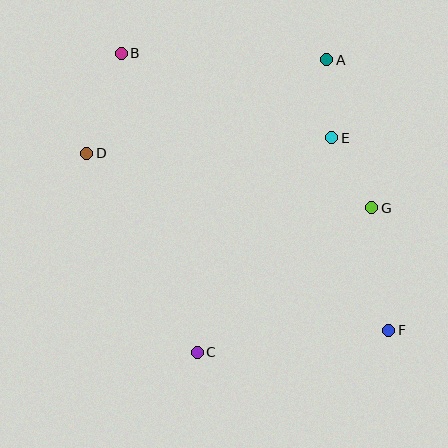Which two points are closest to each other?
Points A and E are closest to each other.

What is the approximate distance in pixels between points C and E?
The distance between C and E is approximately 253 pixels.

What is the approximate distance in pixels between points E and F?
The distance between E and F is approximately 201 pixels.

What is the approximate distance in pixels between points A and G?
The distance between A and G is approximately 155 pixels.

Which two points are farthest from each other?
Points B and F are farthest from each other.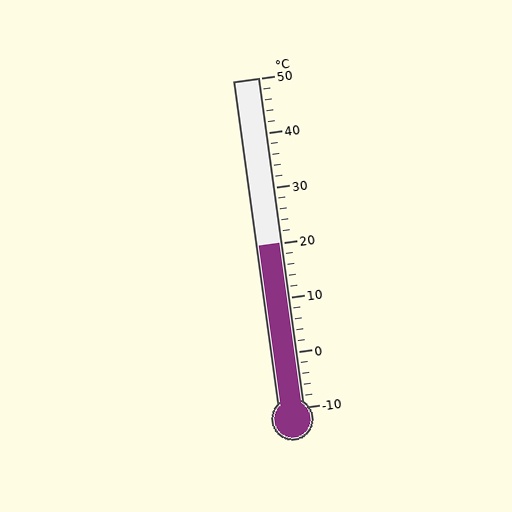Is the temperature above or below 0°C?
The temperature is above 0°C.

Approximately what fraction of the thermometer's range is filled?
The thermometer is filled to approximately 50% of its range.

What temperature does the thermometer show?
The thermometer shows approximately 20°C.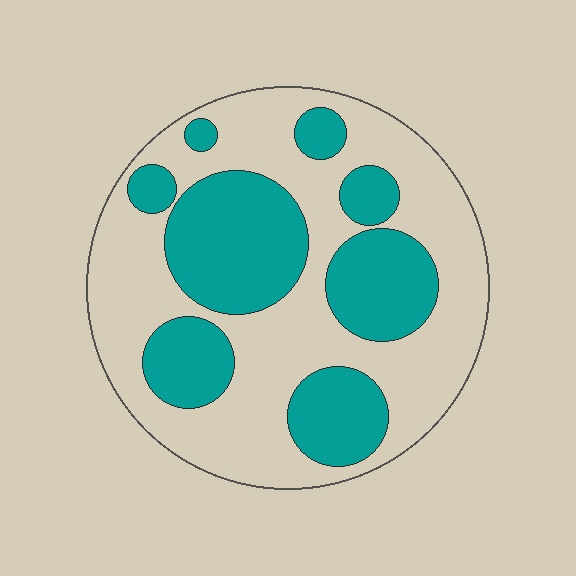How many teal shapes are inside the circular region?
8.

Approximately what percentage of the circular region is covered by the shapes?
Approximately 40%.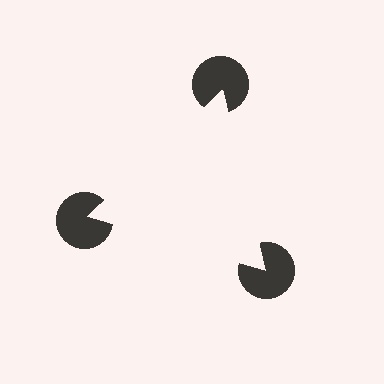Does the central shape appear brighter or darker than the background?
It typically appears slightly brighter than the background, even though no actual brightness change is drawn.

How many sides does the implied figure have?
3 sides.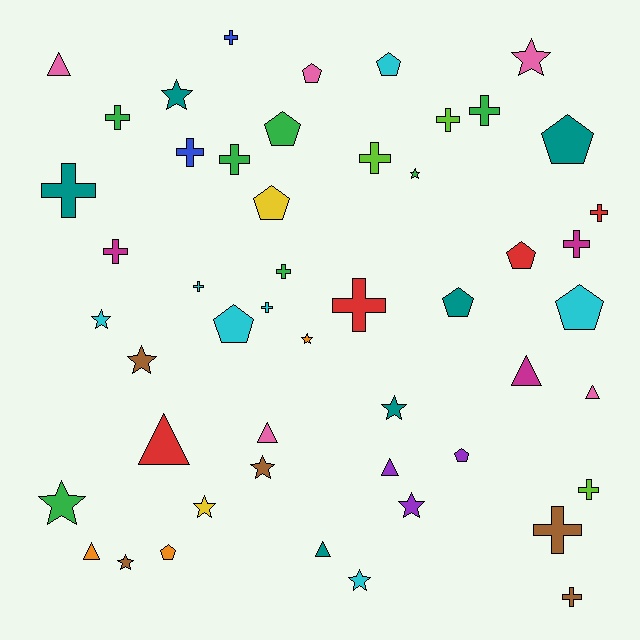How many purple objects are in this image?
There are 3 purple objects.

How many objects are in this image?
There are 50 objects.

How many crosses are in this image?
There are 18 crosses.